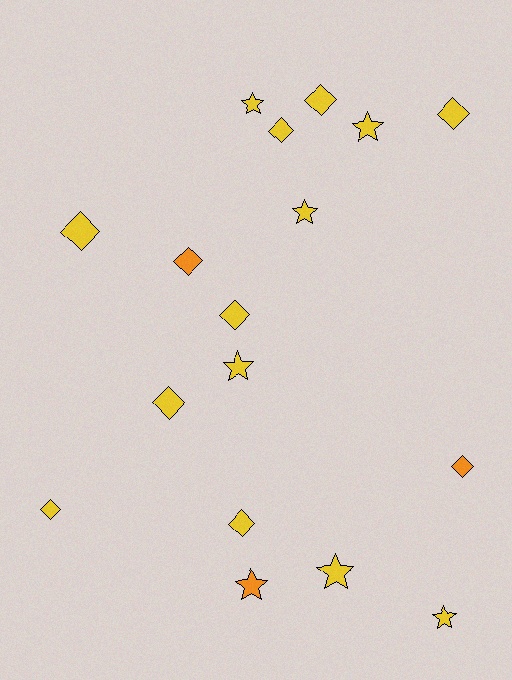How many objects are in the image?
There are 17 objects.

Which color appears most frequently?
Yellow, with 14 objects.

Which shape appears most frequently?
Diamond, with 10 objects.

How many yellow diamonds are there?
There are 8 yellow diamonds.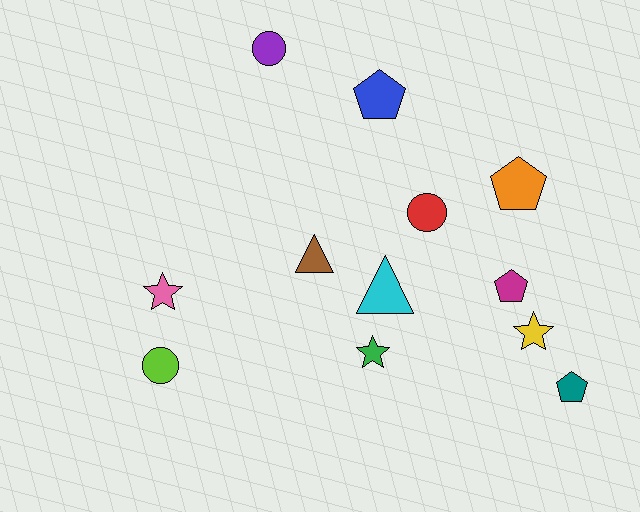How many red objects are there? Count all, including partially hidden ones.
There is 1 red object.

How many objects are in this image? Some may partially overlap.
There are 12 objects.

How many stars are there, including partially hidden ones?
There are 3 stars.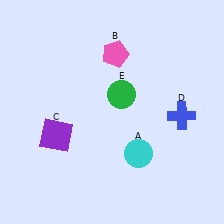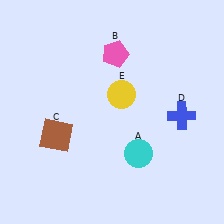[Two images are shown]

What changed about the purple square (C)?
In Image 1, C is purple. In Image 2, it changed to brown.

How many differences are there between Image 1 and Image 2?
There are 2 differences between the two images.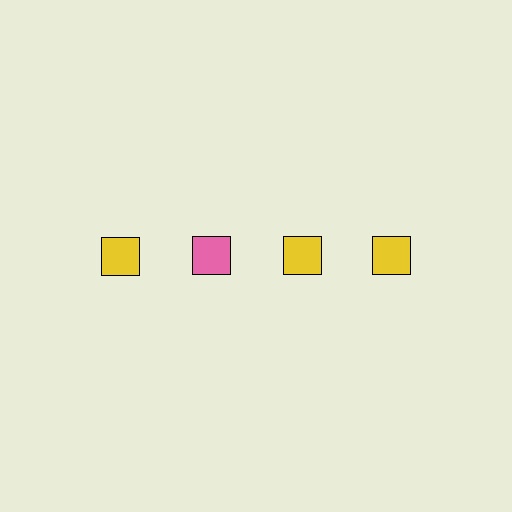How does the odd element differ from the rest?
It has a different color: pink instead of yellow.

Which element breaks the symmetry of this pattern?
The pink square in the top row, second from left column breaks the symmetry. All other shapes are yellow squares.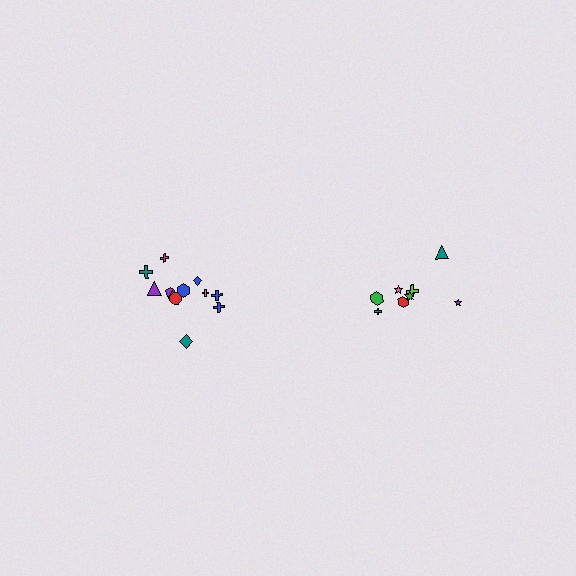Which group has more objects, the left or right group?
The left group.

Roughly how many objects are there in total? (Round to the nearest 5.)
Roughly 20 objects in total.